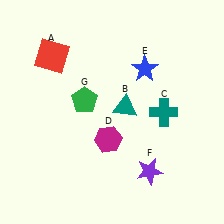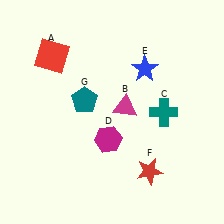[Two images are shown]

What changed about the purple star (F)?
In Image 1, F is purple. In Image 2, it changed to red.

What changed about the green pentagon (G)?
In Image 1, G is green. In Image 2, it changed to teal.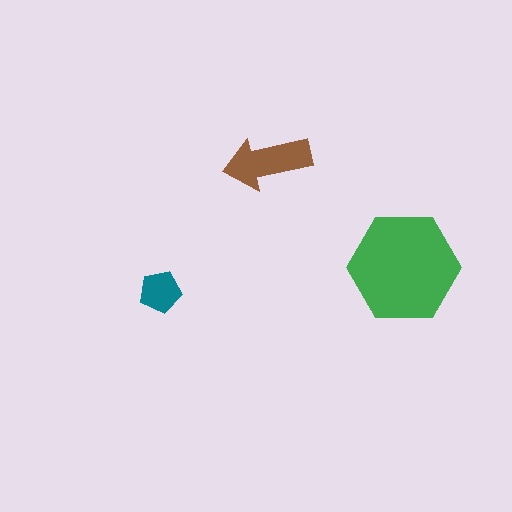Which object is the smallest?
The teal pentagon.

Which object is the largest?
The green hexagon.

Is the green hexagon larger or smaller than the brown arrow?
Larger.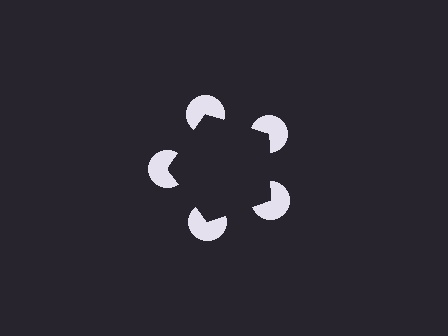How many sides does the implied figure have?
5 sides.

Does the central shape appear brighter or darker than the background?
It typically appears slightly darker than the background, even though no actual brightness change is drawn.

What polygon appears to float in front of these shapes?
An illusory pentagon — its edges are inferred from the aligned wedge cuts in the pac-man discs, not physically drawn.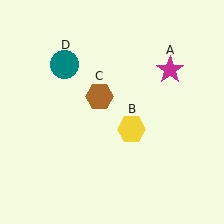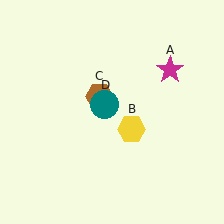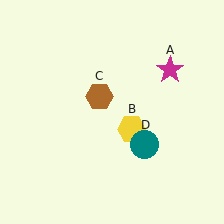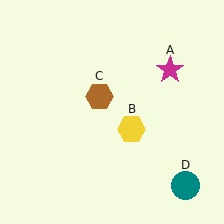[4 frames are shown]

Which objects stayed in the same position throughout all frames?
Magenta star (object A) and yellow hexagon (object B) and brown hexagon (object C) remained stationary.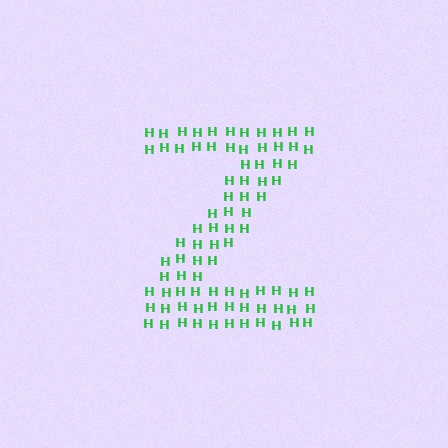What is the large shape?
The large shape is the letter Z.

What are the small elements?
The small elements are letter H's.